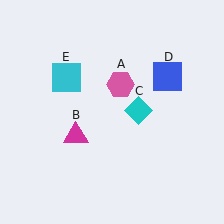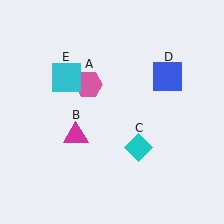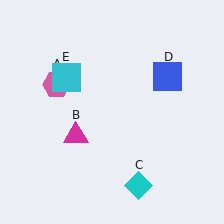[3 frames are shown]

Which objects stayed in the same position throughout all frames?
Magenta triangle (object B) and blue square (object D) and cyan square (object E) remained stationary.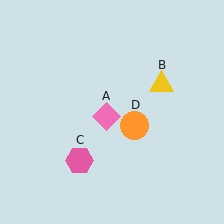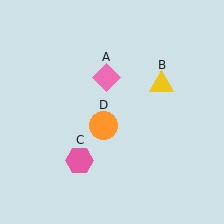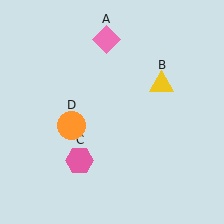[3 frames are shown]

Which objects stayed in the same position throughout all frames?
Yellow triangle (object B) and pink hexagon (object C) remained stationary.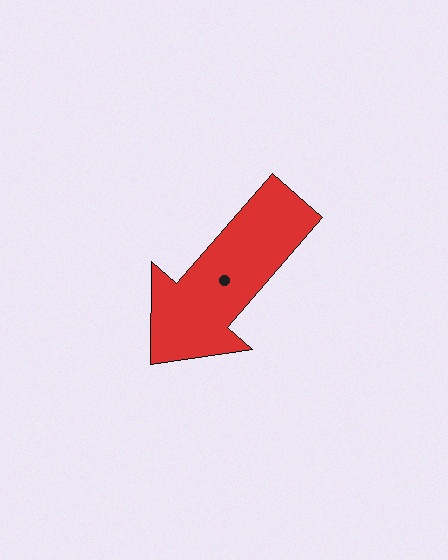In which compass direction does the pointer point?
Southwest.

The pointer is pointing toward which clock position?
Roughly 7 o'clock.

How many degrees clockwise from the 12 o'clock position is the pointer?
Approximately 221 degrees.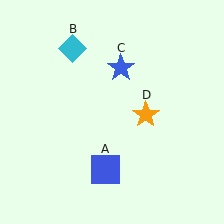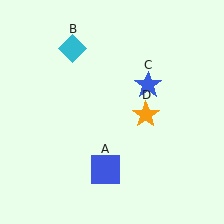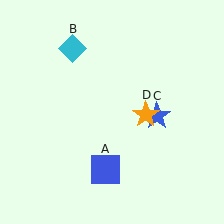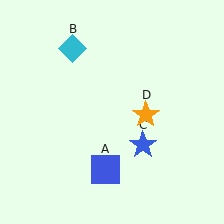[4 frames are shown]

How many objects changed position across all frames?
1 object changed position: blue star (object C).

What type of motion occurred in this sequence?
The blue star (object C) rotated clockwise around the center of the scene.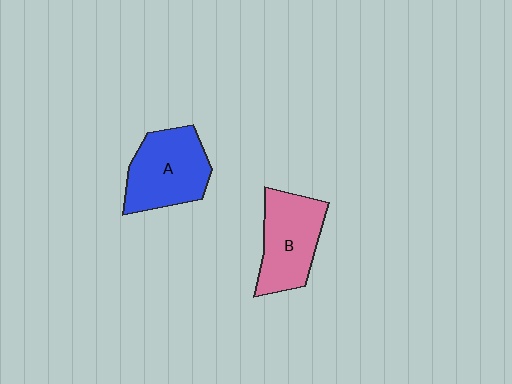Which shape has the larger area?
Shape A (blue).